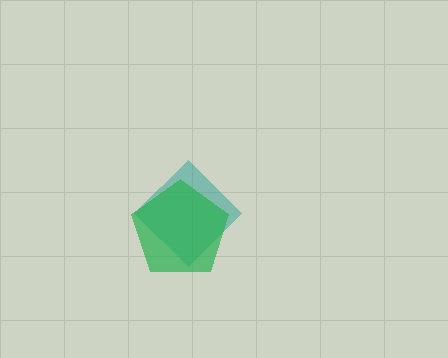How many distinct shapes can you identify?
There are 2 distinct shapes: a teal diamond, a green pentagon.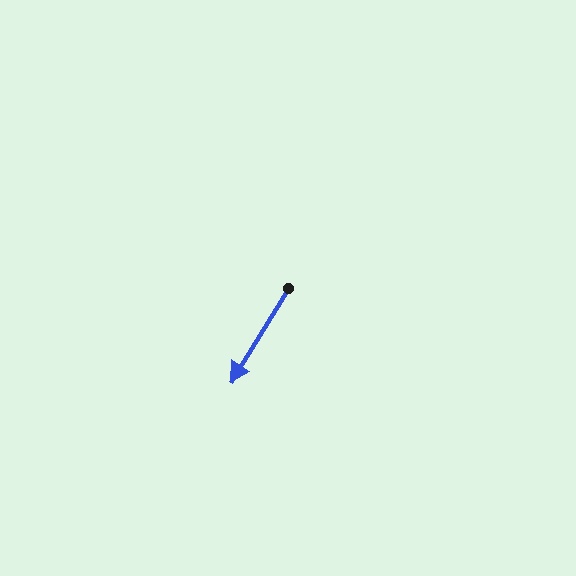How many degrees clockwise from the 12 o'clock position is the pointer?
Approximately 211 degrees.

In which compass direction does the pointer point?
Southwest.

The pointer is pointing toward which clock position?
Roughly 7 o'clock.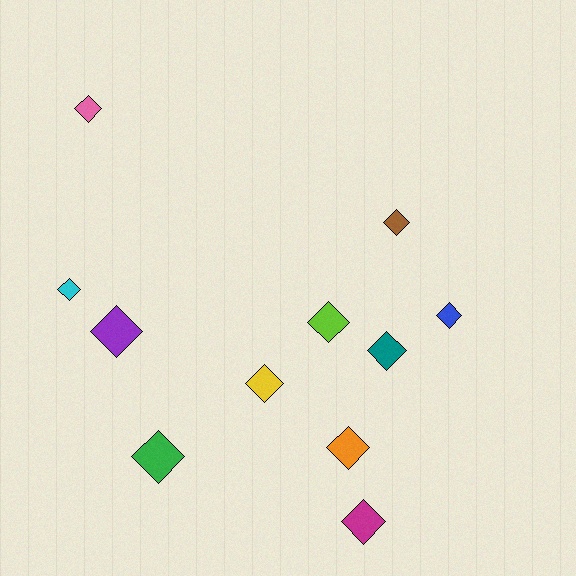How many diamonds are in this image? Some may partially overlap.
There are 11 diamonds.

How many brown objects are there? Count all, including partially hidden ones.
There is 1 brown object.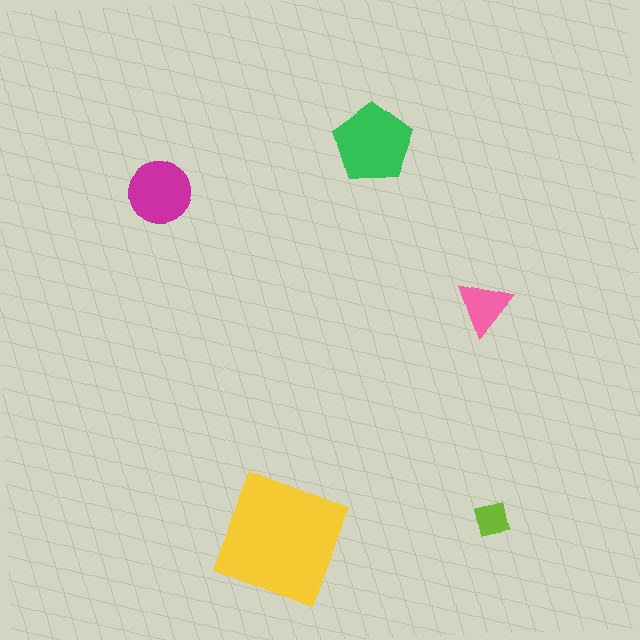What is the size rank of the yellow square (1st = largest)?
1st.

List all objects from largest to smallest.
The yellow square, the green pentagon, the magenta circle, the pink triangle, the lime square.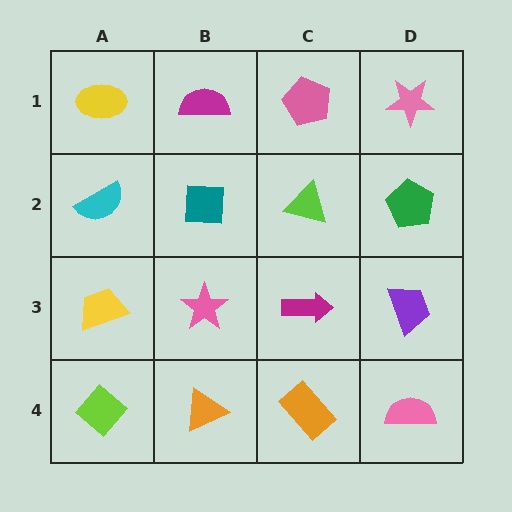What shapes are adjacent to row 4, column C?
A magenta arrow (row 3, column C), an orange triangle (row 4, column B), a pink semicircle (row 4, column D).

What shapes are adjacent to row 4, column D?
A purple trapezoid (row 3, column D), an orange rectangle (row 4, column C).